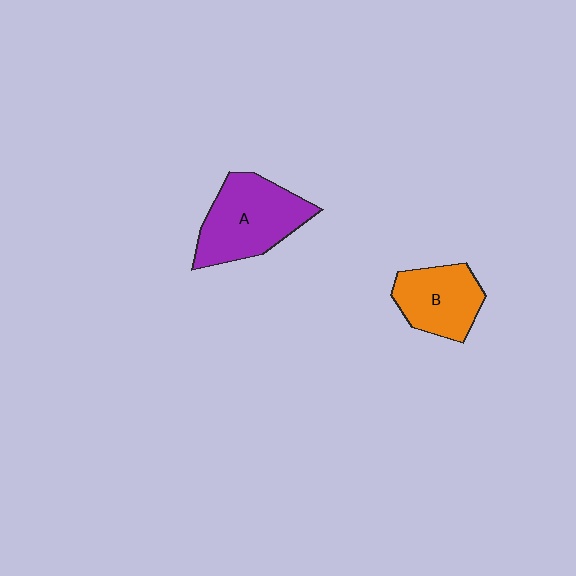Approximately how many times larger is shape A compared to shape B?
Approximately 1.4 times.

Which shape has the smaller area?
Shape B (orange).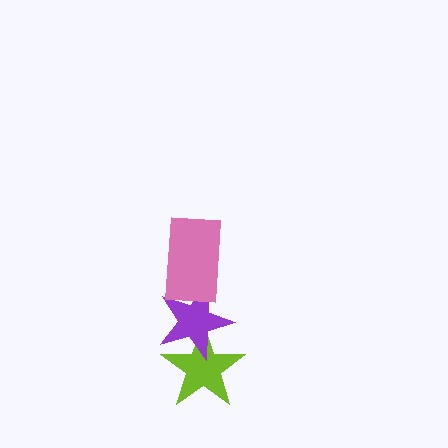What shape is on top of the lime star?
The purple star is on top of the lime star.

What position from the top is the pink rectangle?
The pink rectangle is 1st from the top.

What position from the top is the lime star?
The lime star is 3rd from the top.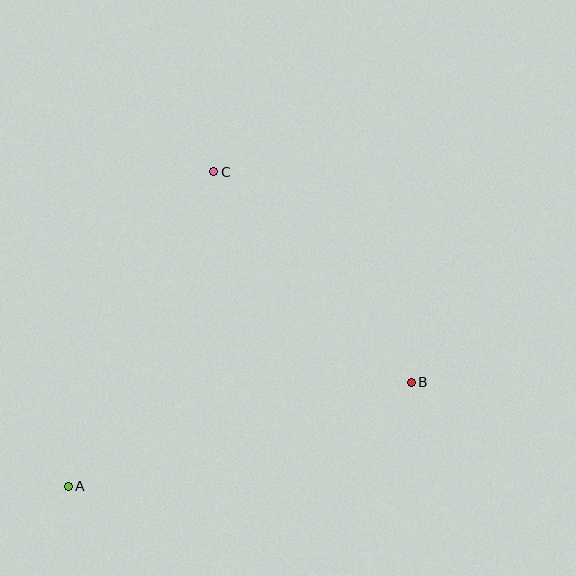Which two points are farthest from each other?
Points A and B are farthest from each other.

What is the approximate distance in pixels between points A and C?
The distance between A and C is approximately 347 pixels.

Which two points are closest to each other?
Points B and C are closest to each other.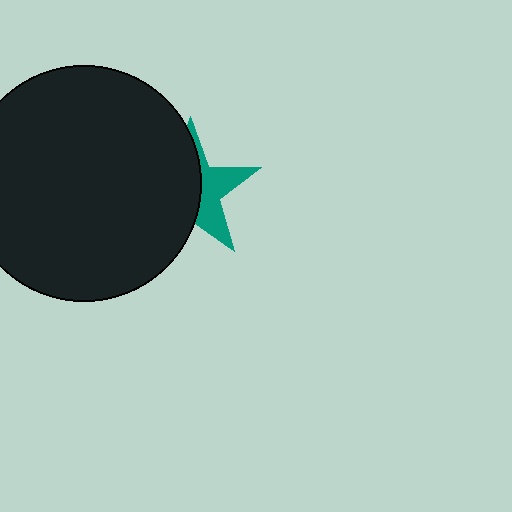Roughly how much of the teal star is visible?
A small part of it is visible (roughly 40%).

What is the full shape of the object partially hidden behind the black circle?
The partially hidden object is a teal star.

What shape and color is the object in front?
The object in front is a black circle.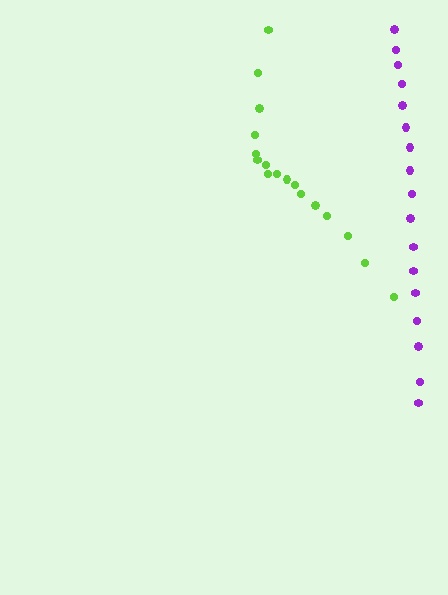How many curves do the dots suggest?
There are 2 distinct paths.